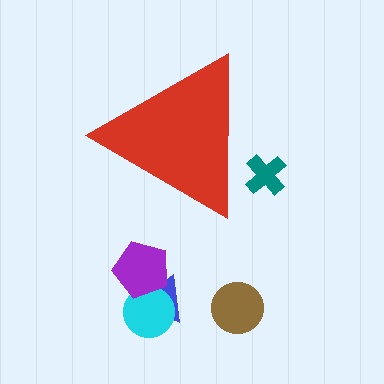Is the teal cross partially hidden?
Yes, the teal cross is partially hidden behind the red triangle.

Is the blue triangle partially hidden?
No, the blue triangle is fully visible.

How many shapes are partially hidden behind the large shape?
1 shape is partially hidden.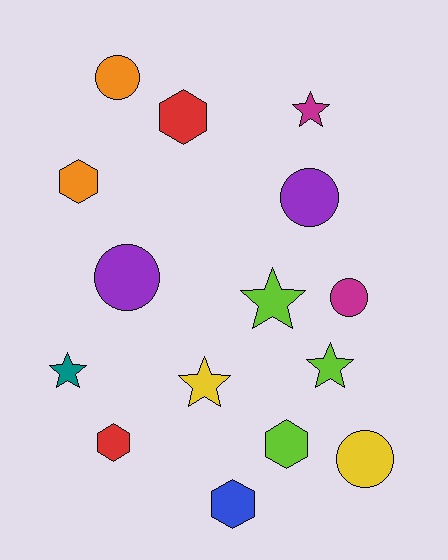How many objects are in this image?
There are 15 objects.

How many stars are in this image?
There are 5 stars.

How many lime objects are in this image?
There are 3 lime objects.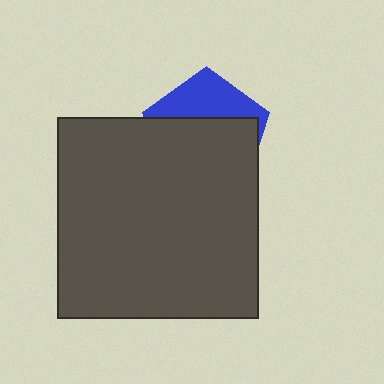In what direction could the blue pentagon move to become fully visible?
The blue pentagon could move up. That would shift it out from behind the dark gray square entirely.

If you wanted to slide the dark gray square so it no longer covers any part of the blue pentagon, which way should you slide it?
Slide it down — that is the most direct way to separate the two shapes.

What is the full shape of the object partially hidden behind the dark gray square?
The partially hidden object is a blue pentagon.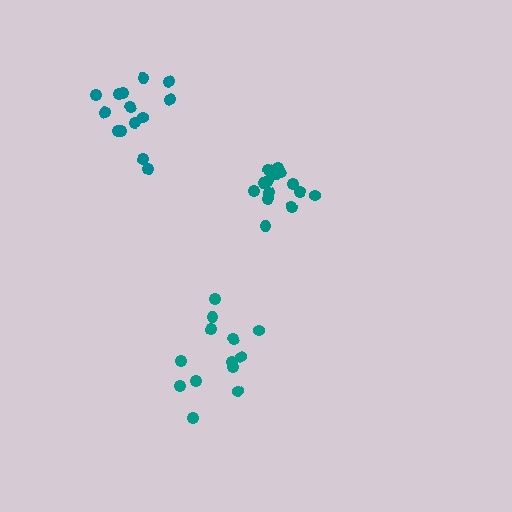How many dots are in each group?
Group 1: 14 dots, Group 2: 13 dots, Group 3: 14 dots (41 total).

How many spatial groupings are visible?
There are 3 spatial groupings.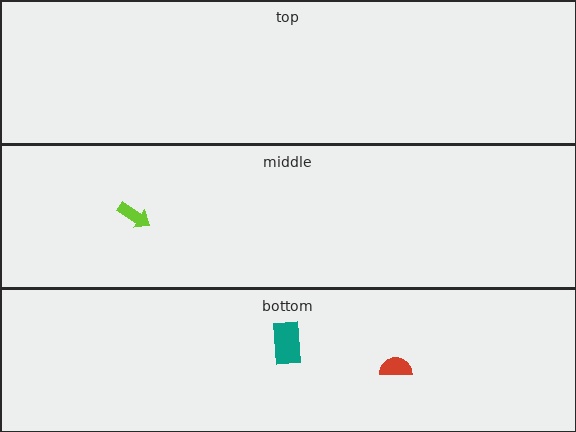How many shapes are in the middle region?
1.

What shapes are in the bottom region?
The teal rectangle, the red semicircle.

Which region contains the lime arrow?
The middle region.